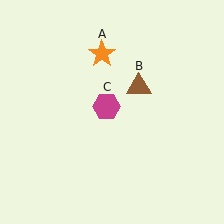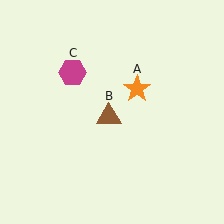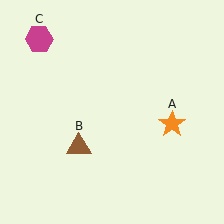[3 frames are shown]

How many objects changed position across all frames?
3 objects changed position: orange star (object A), brown triangle (object B), magenta hexagon (object C).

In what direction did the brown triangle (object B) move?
The brown triangle (object B) moved down and to the left.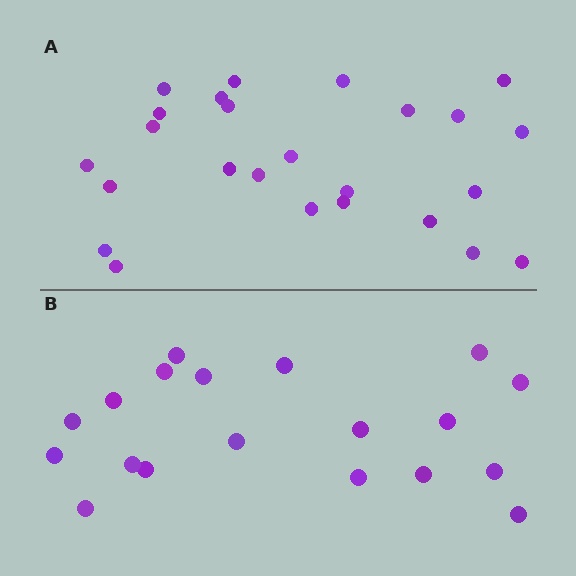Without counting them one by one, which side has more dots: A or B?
Region A (the top region) has more dots.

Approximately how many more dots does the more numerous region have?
Region A has about 6 more dots than region B.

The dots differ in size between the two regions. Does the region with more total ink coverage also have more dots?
No. Region B has more total ink coverage because its dots are larger, but region A actually contains more individual dots. Total area can be misleading — the number of items is what matters here.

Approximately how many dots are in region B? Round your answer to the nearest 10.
About 20 dots. (The exact count is 19, which rounds to 20.)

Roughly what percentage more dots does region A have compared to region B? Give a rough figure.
About 30% more.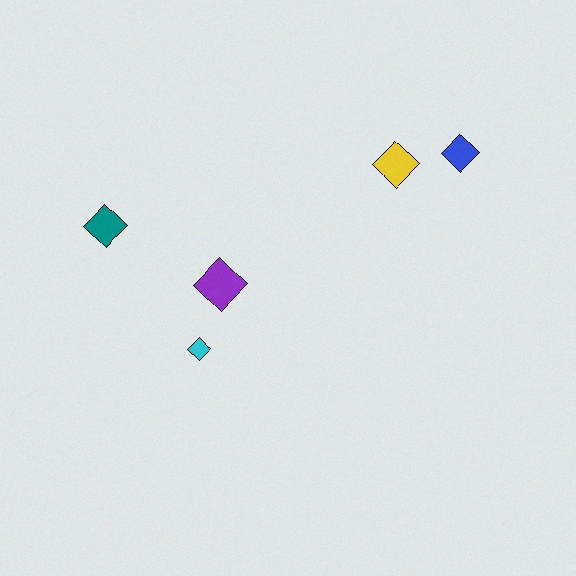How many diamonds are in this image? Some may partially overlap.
There are 5 diamonds.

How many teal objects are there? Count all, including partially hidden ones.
There is 1 teal object.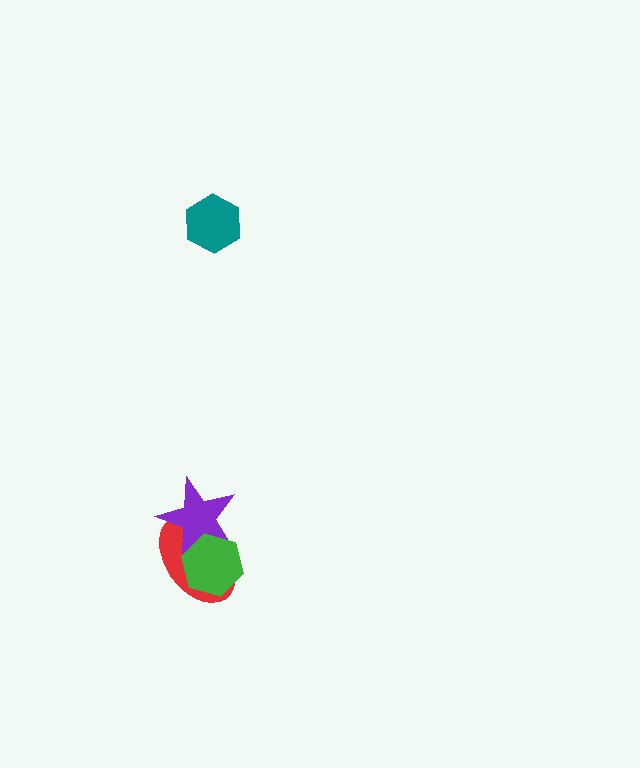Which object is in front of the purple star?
The green hexagon is in front of the purple star.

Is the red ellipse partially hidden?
Yes, it is partially covered by another shape.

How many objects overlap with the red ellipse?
2 objects overlap with the red ellipse.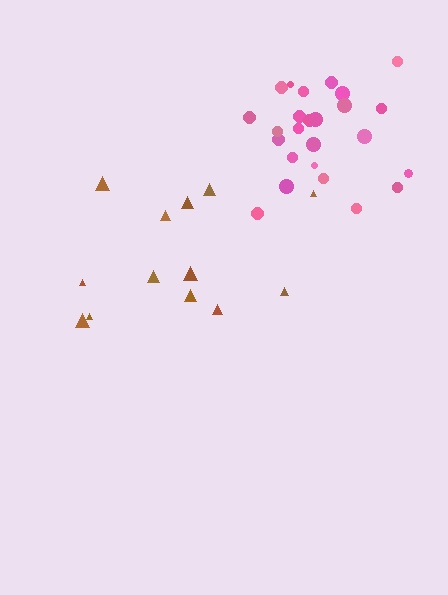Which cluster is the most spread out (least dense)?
Brown.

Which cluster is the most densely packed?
Pink.